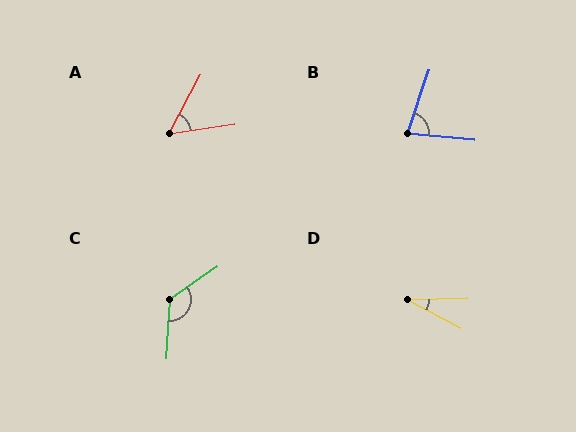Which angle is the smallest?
D, at approximately 29 degrees.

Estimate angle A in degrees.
Approximately 53 degrees.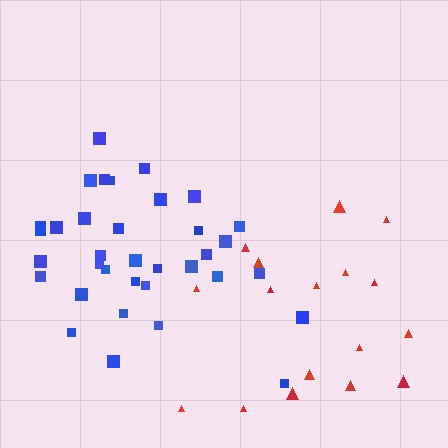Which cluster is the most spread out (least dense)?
Red.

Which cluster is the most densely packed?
Blue.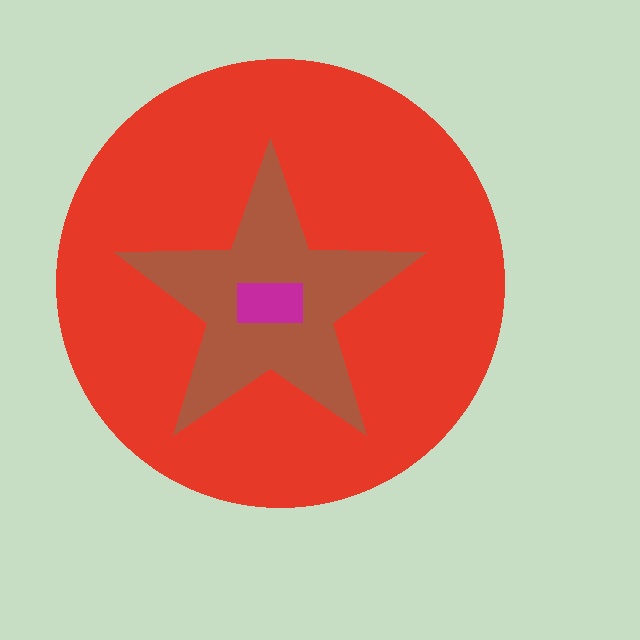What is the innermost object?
The magenta rectangle.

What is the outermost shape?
The red circle.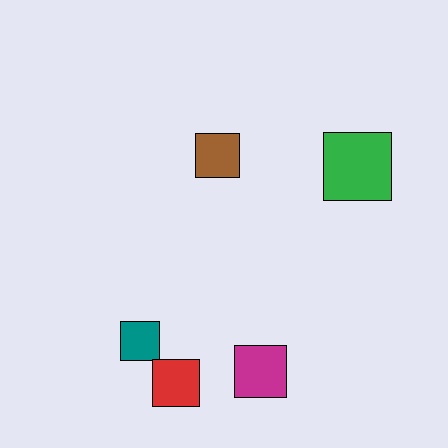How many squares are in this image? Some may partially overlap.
There are 5 squares.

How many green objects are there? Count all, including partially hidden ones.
There is 1 green object.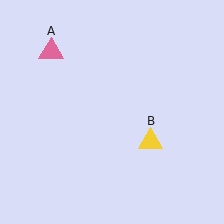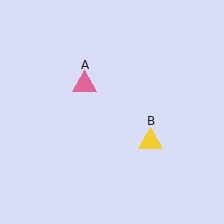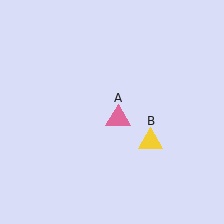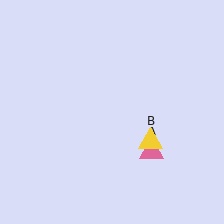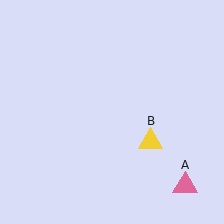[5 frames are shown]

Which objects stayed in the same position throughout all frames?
Yellow triangle (object B) remained stationary.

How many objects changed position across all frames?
1 object changed position: pink triangle (object A).